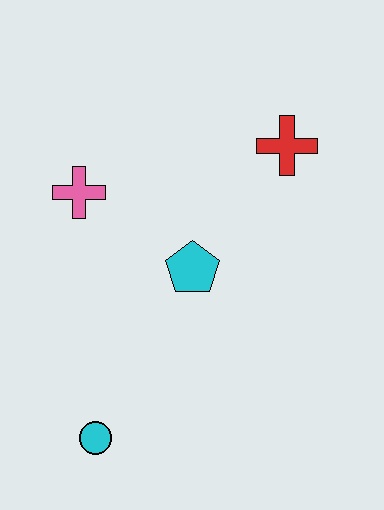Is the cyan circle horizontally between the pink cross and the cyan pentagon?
Yes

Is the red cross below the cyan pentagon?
No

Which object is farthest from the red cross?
The cyan circle is farthest from the red cross.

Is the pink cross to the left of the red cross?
Yes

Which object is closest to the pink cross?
The cyan pentagon is closest to the pink cross.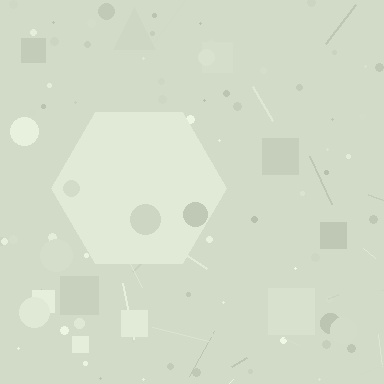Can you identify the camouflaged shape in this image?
The camouflaged shape is a hexagon.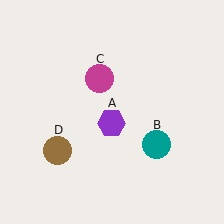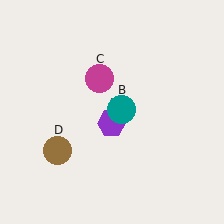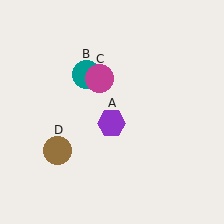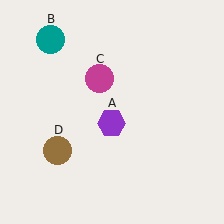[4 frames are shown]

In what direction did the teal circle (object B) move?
The teal circle (object B) moved up and to the left.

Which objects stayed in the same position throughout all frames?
Purple hexagon (object A) and magenta circle (object C) and brown circle (object D) remained stationary.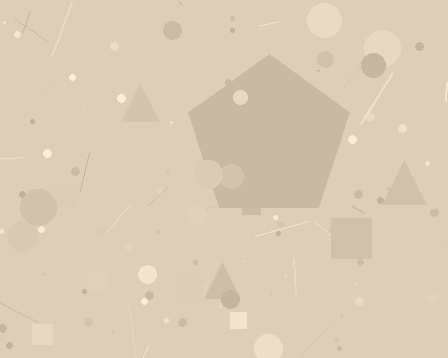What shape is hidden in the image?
A pentagon is hidden in the image.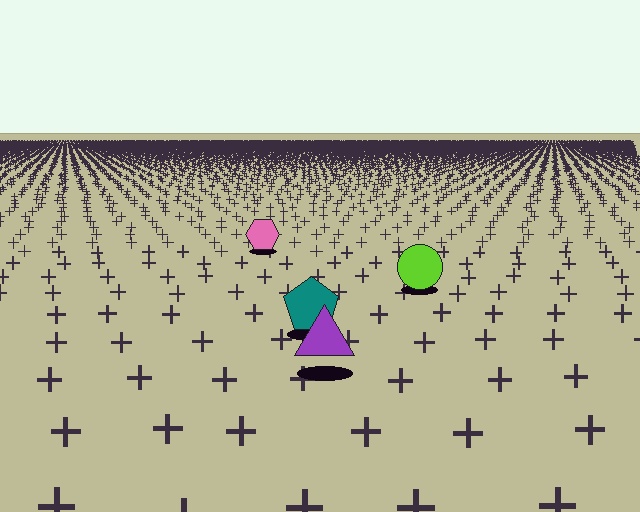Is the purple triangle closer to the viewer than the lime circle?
Yes. The purple triangle is closer — you can tell from the texture gradient: the ground texture is coarser near it.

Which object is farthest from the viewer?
The pink hexagon is farthest from the viewer. It appears smaller and the ground texture around it is denser.